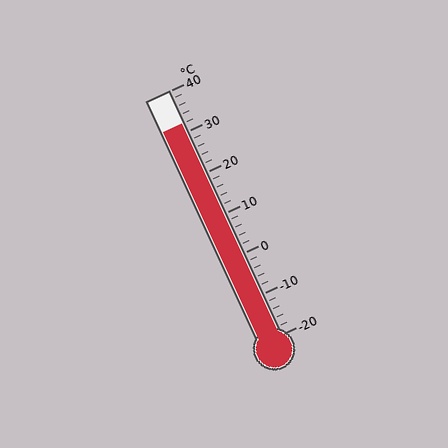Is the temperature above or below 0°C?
The temperature is above 0°C.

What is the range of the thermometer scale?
The thermometer scale ranges from -20°C to 40°C.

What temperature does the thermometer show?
The thermometer shows approximately 32°C.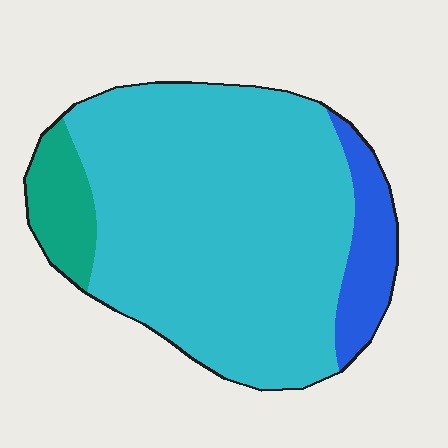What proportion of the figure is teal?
Teal takes up less than a sixth of the figure.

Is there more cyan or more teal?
Cyan.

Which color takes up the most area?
Cyan, at roughly 80%.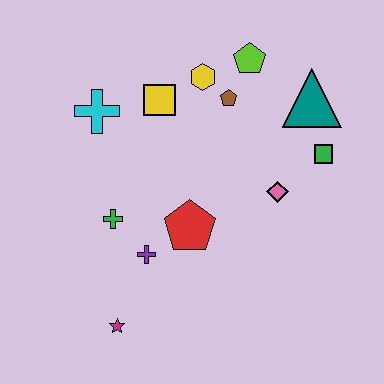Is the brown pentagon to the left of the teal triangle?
Yes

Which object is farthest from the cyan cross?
The green square is farthest from the cyan cross.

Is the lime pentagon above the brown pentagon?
Yes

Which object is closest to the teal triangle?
The green square is closest to the teal triangle.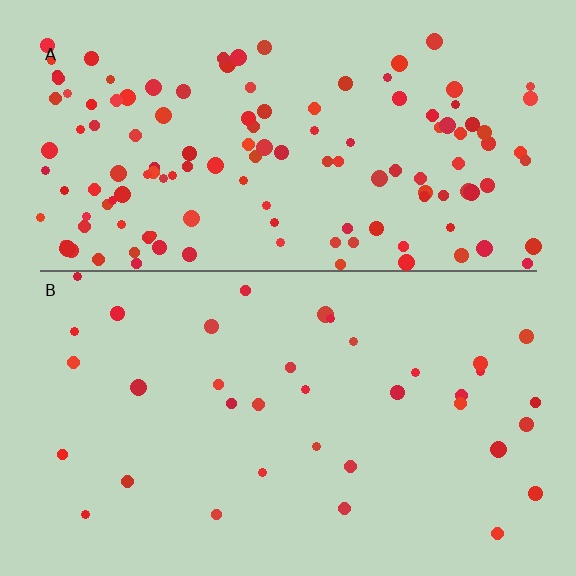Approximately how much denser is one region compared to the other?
Approximately 3.5× — region A over region B.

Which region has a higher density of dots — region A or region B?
A (the top).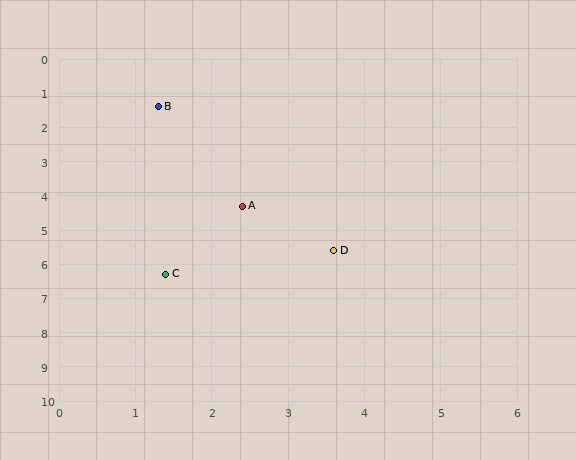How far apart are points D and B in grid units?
Points D and B are about 4.8 grid units apart.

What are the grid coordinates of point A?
Point A is at approximately (2.4, 4.3).